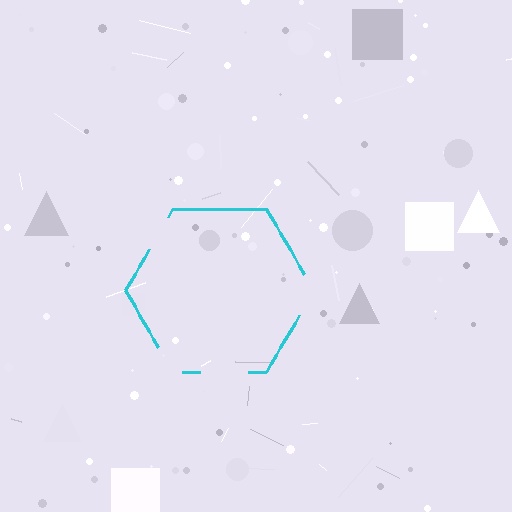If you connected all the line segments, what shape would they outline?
They would outline a hexagon.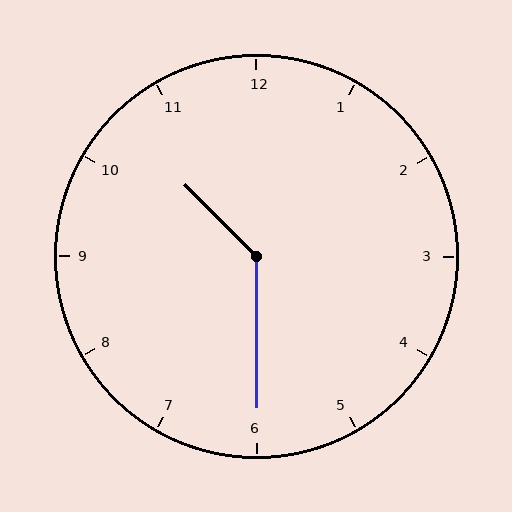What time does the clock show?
10:30.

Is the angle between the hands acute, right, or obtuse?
It is obtuse.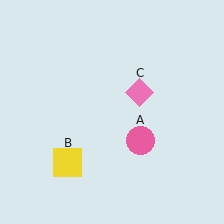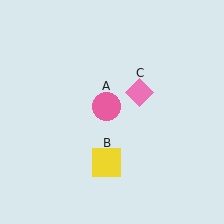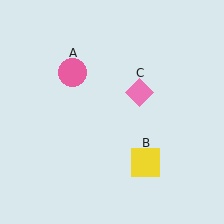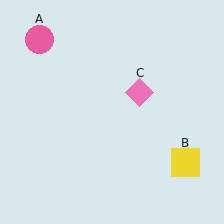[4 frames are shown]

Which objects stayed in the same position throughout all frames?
Pink diamond (object C) remained stationary.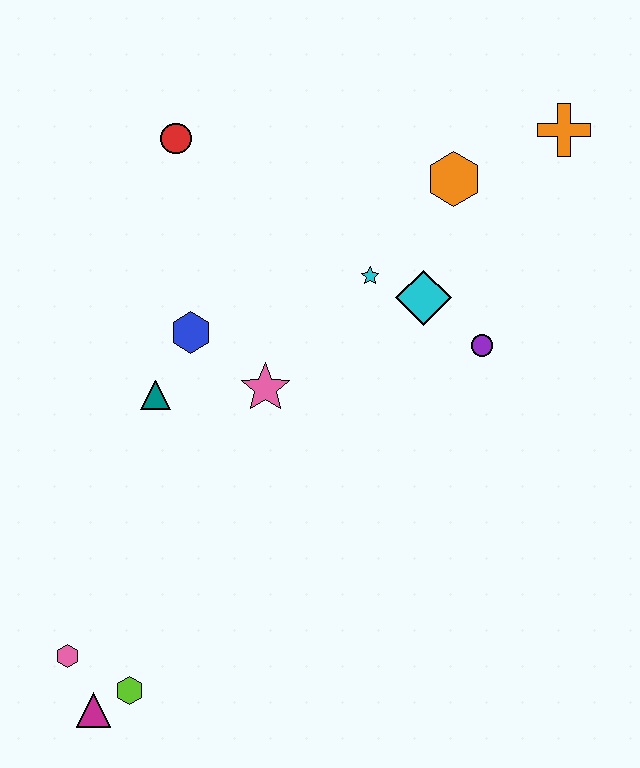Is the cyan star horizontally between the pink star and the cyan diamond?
Yes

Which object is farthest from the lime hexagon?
The orange cross is farthest from the lime hexagon.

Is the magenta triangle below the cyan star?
Yes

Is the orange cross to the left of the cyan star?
No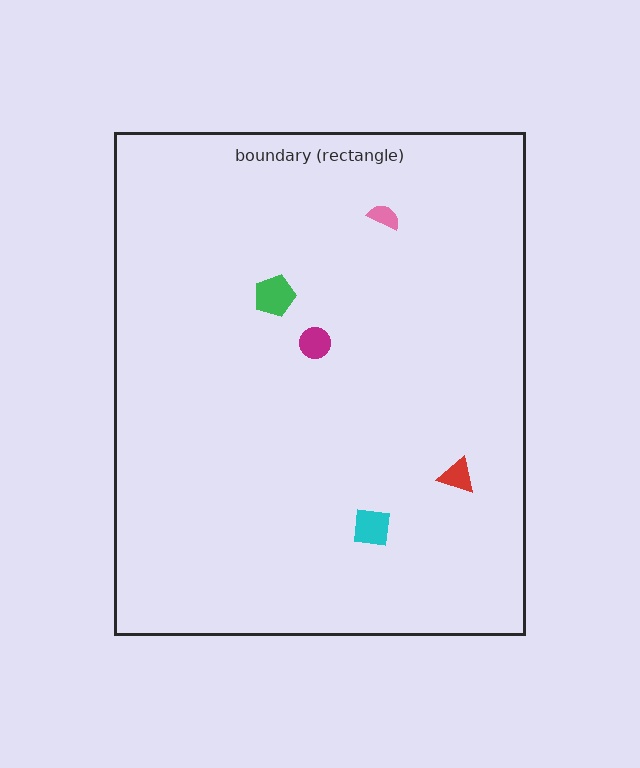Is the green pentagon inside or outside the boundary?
Inside.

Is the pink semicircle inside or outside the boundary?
Inside.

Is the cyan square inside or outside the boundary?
Inside.